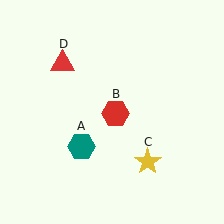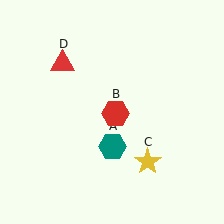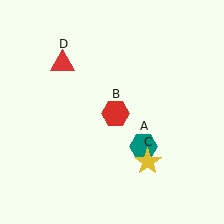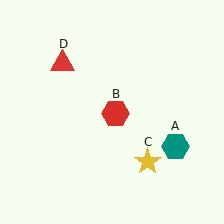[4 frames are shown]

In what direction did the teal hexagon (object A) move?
The teal hexagon (object A) moved right.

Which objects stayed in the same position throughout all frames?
Red hexagon (object B) and yellow star (object C) and red triangle (object D) remained stationary.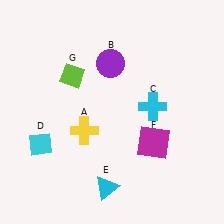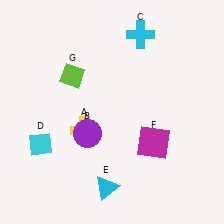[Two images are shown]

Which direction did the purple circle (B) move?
The purple circle (B) moved down.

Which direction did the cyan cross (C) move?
The cyan cross (C) moved up.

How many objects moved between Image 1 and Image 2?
2 objects moved between the two images.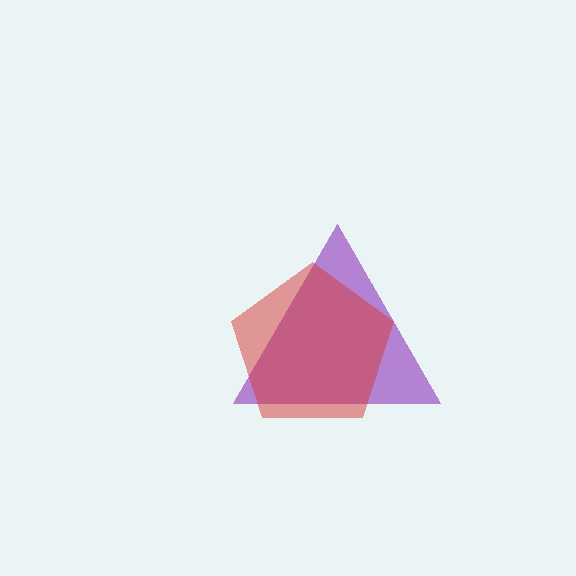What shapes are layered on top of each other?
The layered shapes are: a purple triangle, a red pentagon.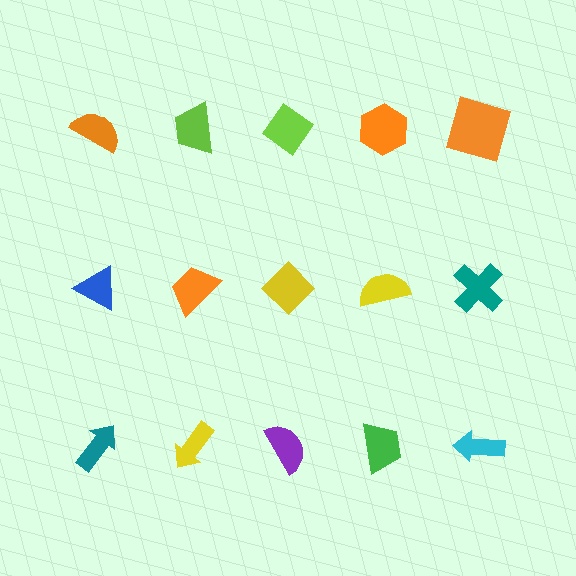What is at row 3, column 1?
A teal arrow.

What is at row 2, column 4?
A yellow semicircle.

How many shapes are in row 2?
5 shapes.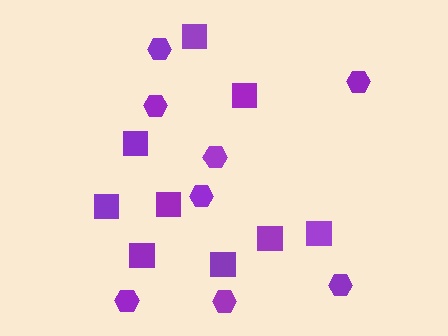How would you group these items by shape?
There are 2 groups: one group of hexagons (8) and one group of squares (9).